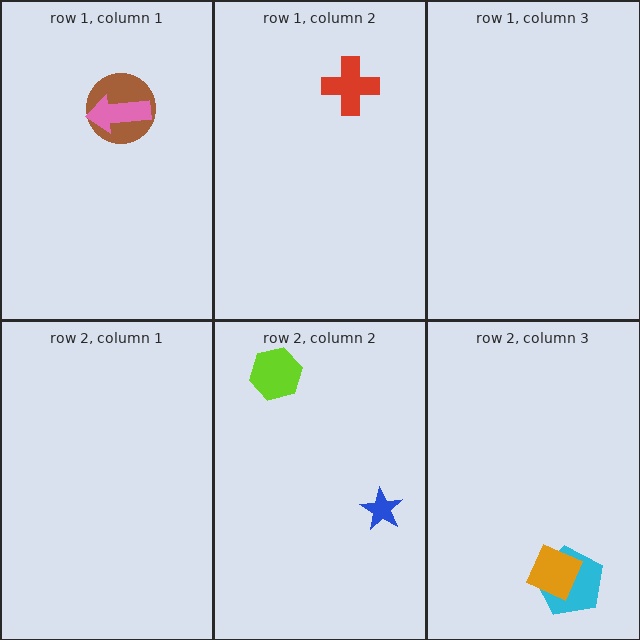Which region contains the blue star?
The row 2, column 2 region.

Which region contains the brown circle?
The row 1, column 1 region.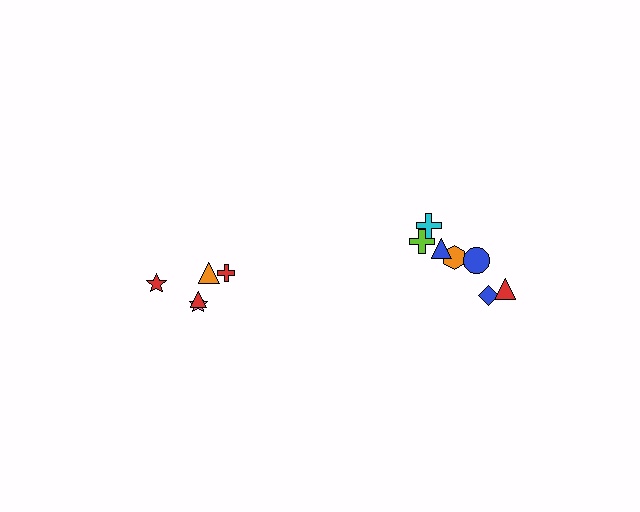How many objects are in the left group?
There are 5 objects.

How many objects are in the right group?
There are 7 objects.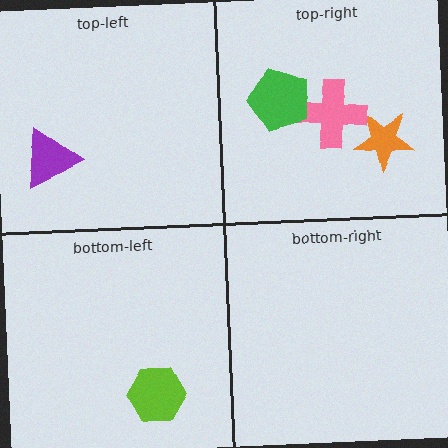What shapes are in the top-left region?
The purple triangle.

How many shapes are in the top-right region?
3.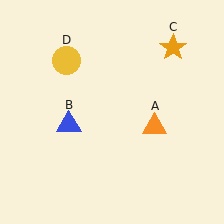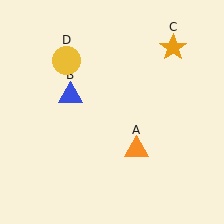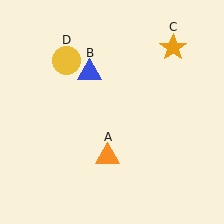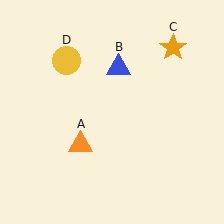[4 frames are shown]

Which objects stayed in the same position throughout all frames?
Orange star (object C) and yellow circle (object D) remained stationary.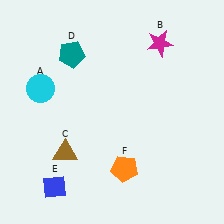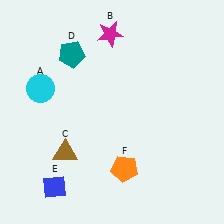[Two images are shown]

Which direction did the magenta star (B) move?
The magenta star (B) moved left.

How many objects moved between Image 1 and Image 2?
1 object moved between the two images.